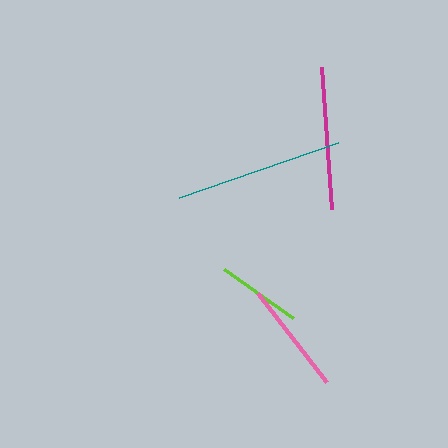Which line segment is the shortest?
The lime line is the shortest at approximately 85 pixels.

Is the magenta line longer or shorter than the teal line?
The teal line is longer than the magenta line.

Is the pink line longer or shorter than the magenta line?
The magenta line is longer than the pink line.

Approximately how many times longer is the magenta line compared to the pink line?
The magenta line is approximately 1.3 times the length of the pink line.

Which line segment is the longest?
The teal line is the longest at approximately 169 pixels.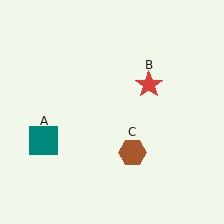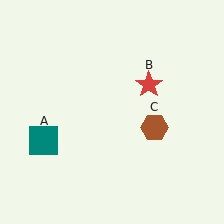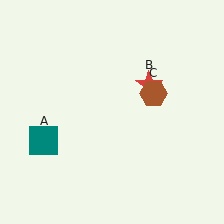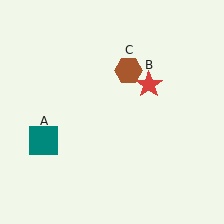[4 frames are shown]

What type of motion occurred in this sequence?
The brown hexagon (object C) rotated counterclockwise around the center of the scene.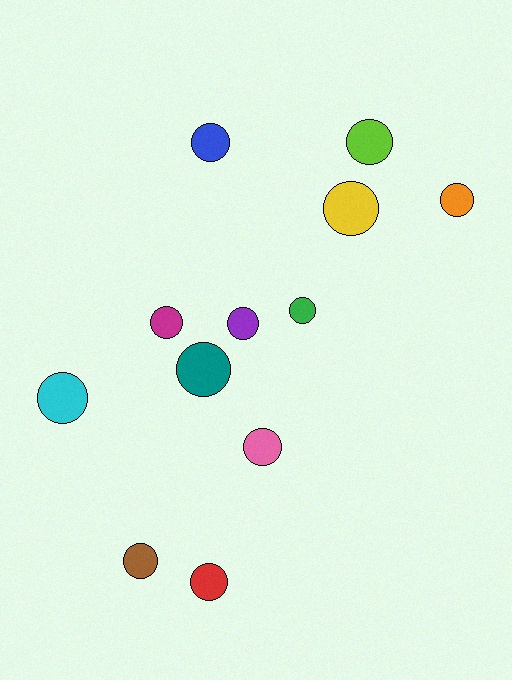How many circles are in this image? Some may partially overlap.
There are 12 circles.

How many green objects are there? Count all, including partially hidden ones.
There is 1 green object.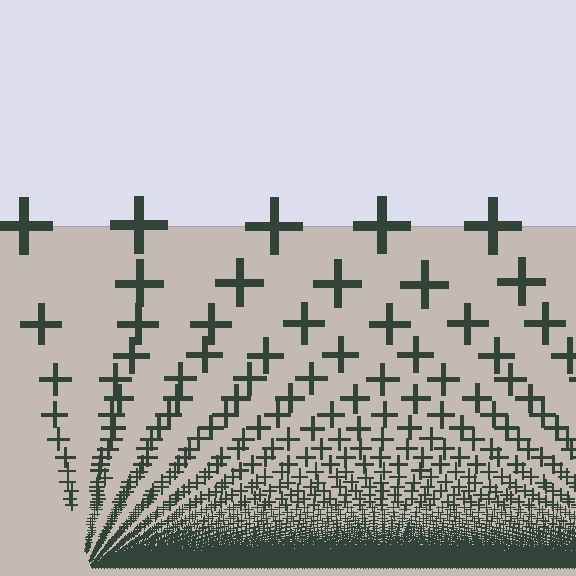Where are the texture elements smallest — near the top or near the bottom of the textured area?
Near the bottom.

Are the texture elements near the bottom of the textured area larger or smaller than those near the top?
Smaller. The gradient is inverted — elements near the bottom are smaller and denser.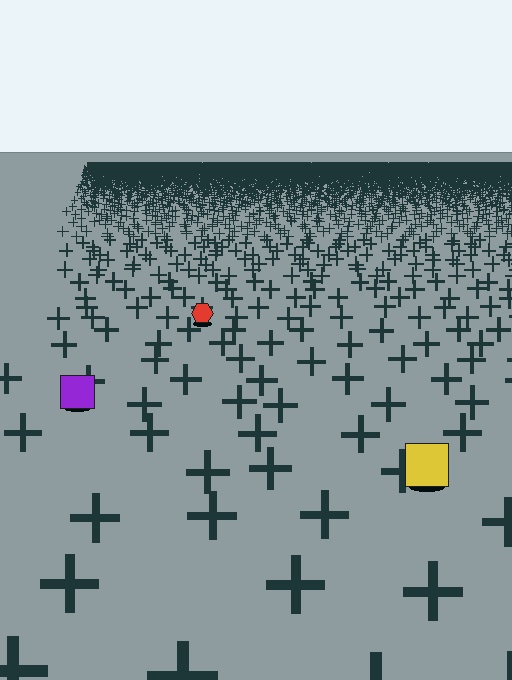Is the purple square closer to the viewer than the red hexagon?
Yes. The purple square is closer — you can tell from the texture gradient: the ground texture is coarser near it.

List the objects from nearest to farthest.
From nearest to farthest: the yellow square, the purple square, the red hexagon.